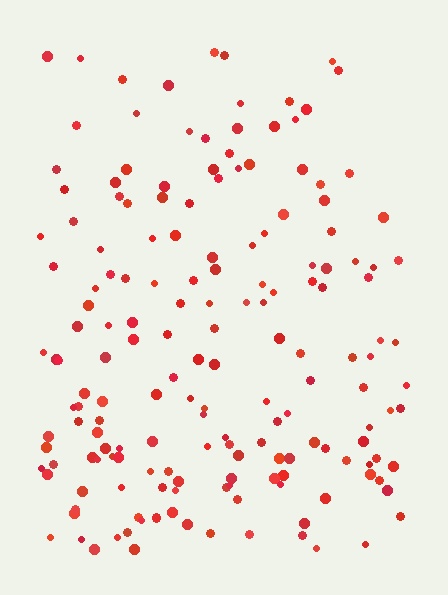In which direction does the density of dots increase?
From top to bottom, with the bottom side densest.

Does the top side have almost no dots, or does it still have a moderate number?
Still a moderate number, just noticeably fewer than the bottom.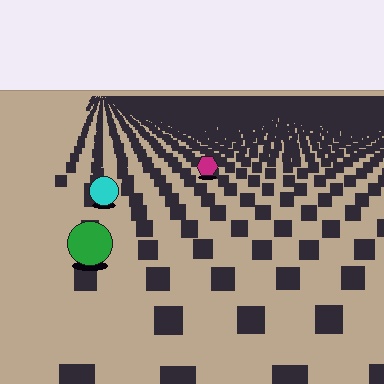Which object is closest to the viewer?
The green circle is closest. The texture marks near it are larger and more spread out.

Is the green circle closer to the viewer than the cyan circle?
Yes. The green circle is closer — you can tell from the texture gradient: the ground texture is coarser near it.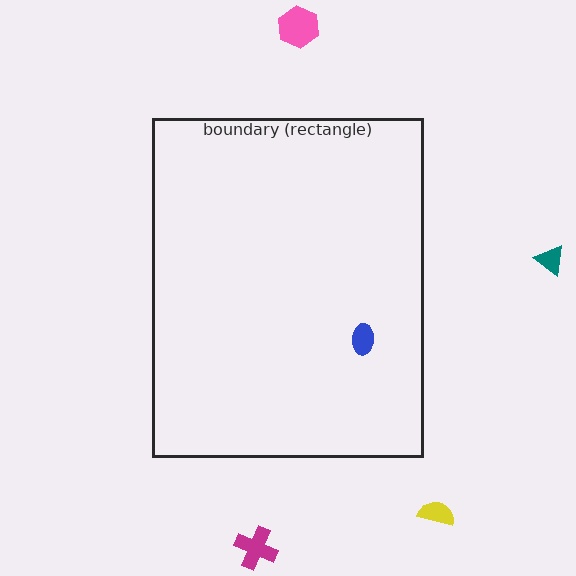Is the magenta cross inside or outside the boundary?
Outside.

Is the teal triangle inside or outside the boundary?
Outside.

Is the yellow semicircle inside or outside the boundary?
Outside.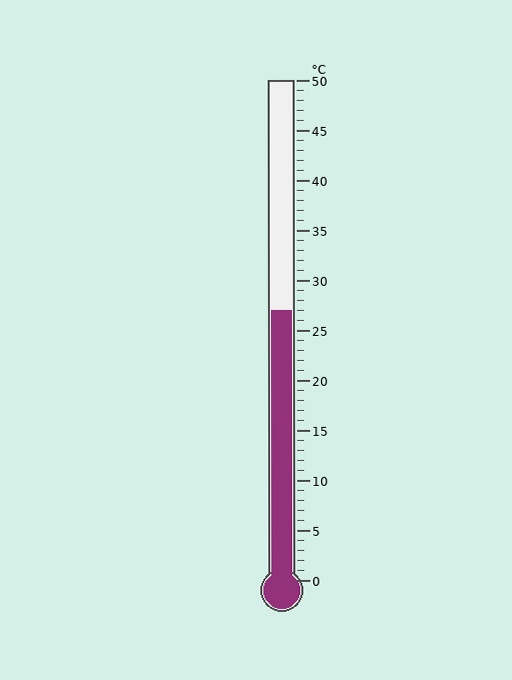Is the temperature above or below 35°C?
The temperature is below 35°C.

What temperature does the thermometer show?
The thermometer shows approximately 27°C.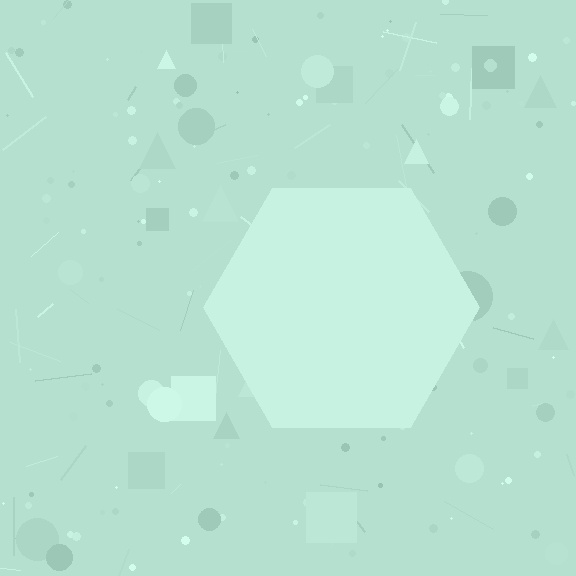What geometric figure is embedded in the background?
A hexagon is embedded in the background.